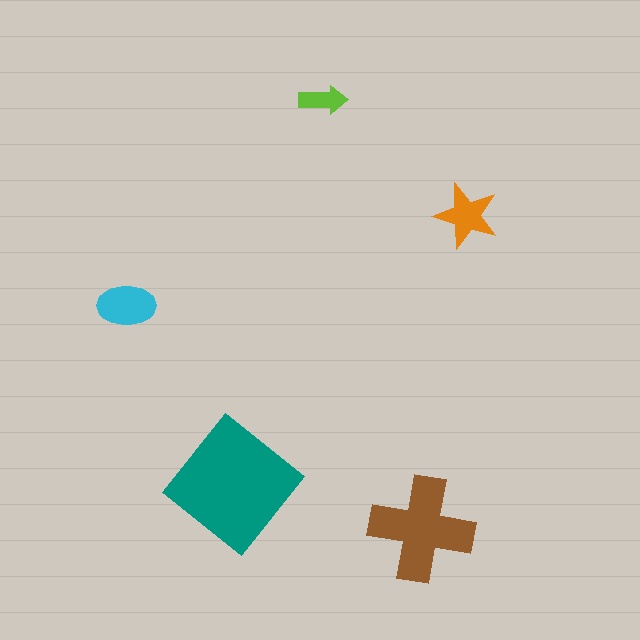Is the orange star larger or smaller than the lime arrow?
Larger.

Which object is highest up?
The lime arrow is topmost.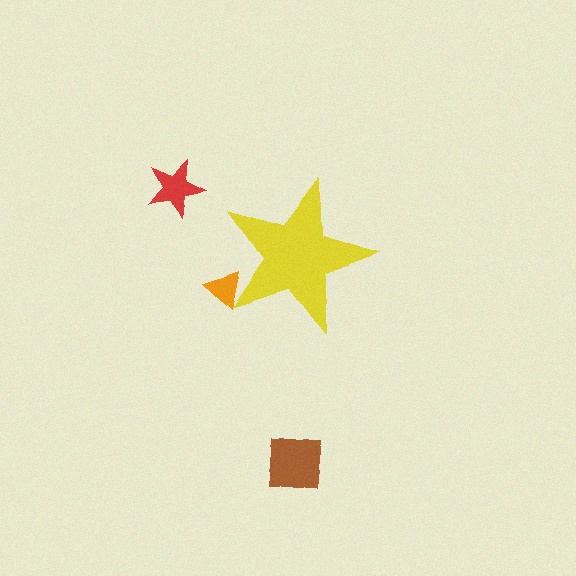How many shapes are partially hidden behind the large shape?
1 shape is partially hidden.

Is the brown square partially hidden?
No, the brown square is fully visible.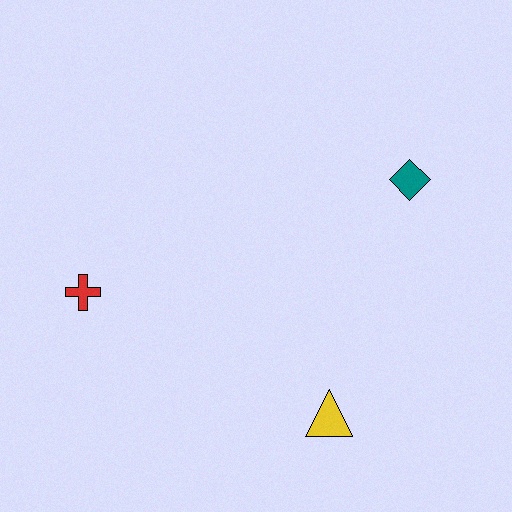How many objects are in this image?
There are 3 objects.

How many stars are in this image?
There are no stars.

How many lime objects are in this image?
There are no lime objects.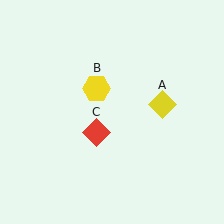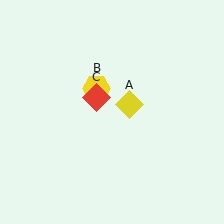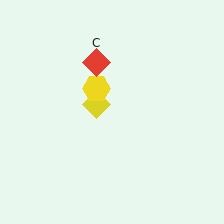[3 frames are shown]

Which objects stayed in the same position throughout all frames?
Yellow hexagon (object B) remained stationary.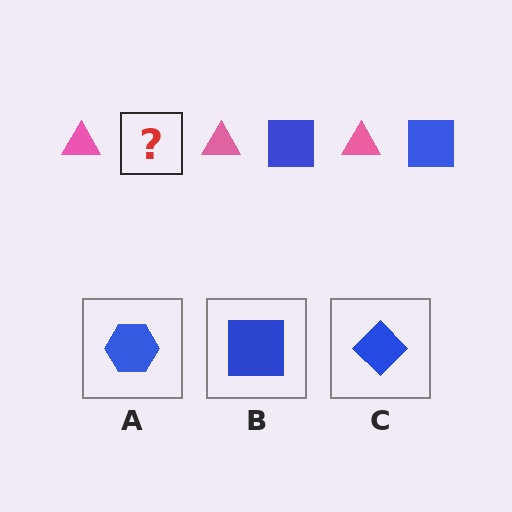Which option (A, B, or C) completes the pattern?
B.